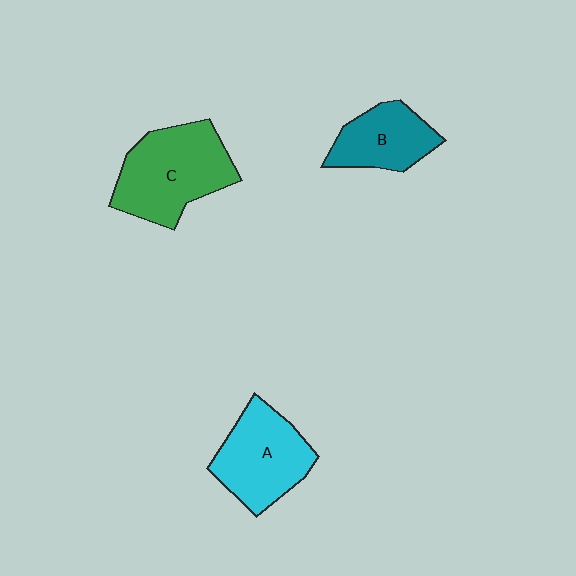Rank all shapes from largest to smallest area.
From largest to smallest: C (green), A (cyan), B (teal).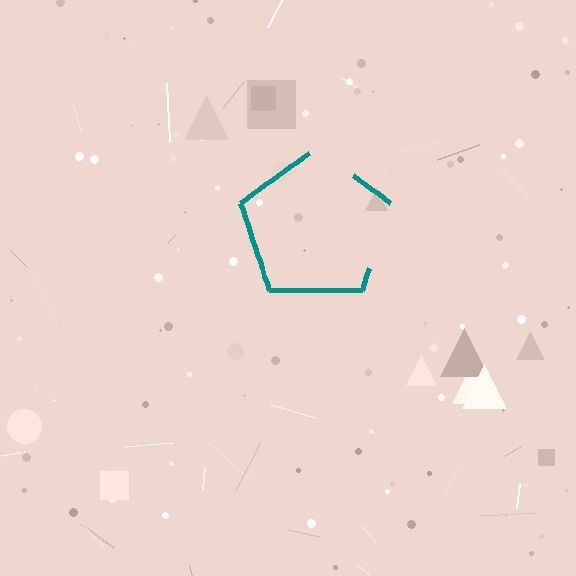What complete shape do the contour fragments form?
The contour fragments form a pentagon.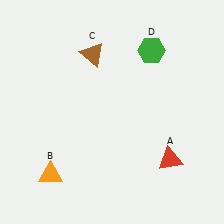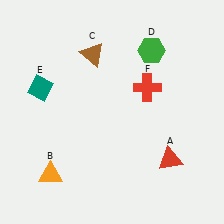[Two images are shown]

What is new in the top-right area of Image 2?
A red cross (F) was added in the top-right area of Image 2.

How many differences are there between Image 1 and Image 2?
There are 2 differences between the two images.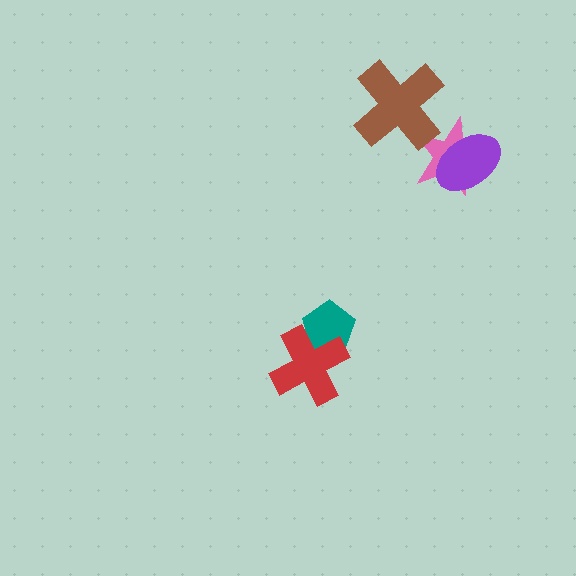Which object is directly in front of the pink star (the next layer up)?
The purple ellipse is directly in front of the pink star.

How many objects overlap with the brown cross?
1 object overlaps with the brown cross.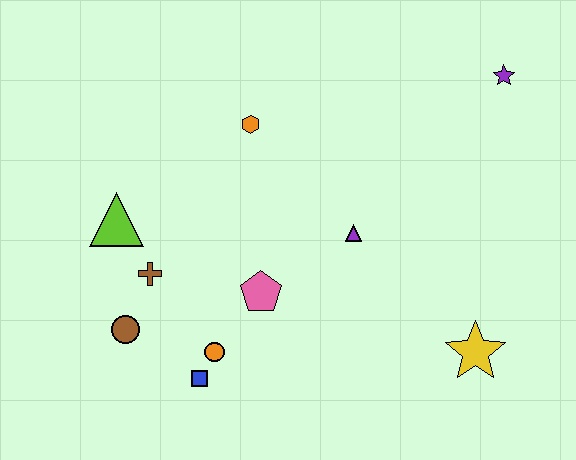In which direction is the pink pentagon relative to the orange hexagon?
The pink pentagon is below the orange hexagon.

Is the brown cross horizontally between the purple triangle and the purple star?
No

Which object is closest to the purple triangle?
The pink pentagon is closest to the purple triangle.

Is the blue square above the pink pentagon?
No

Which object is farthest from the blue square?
The purple star is farthest from the blue square.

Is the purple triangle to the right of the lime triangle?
Yes